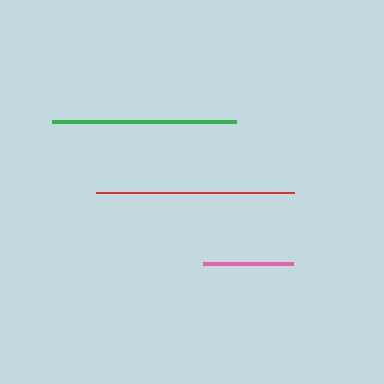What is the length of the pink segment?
The pink segment is approximately 90 pixels long.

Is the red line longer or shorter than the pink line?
The red line is longer than the pink line.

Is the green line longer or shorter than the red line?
The red line is longer than the green line.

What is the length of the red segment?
The red segment is approximately 198 pixels long.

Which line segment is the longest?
The red line is the longest at approximately 198 pixels.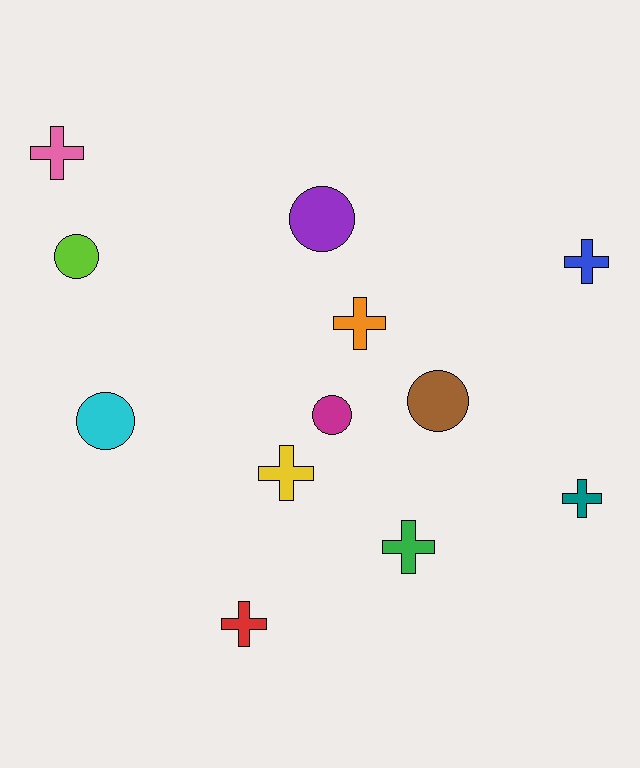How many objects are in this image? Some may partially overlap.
There are 12 objects.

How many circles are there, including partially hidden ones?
There are 5 circles.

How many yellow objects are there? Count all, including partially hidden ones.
There is 1 yellow object.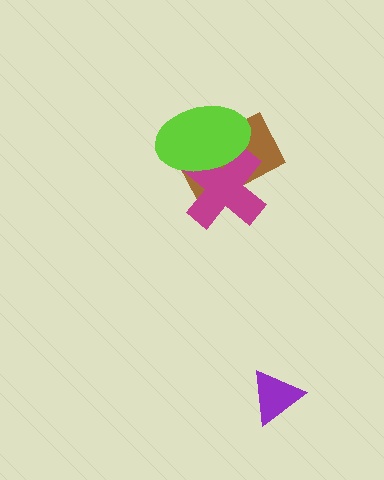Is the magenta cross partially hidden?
Yes, it is partially covered by another shape.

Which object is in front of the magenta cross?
The lime ellipse is in front of the magenta cross.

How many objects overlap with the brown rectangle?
2 objects overlap with the brown rectangle.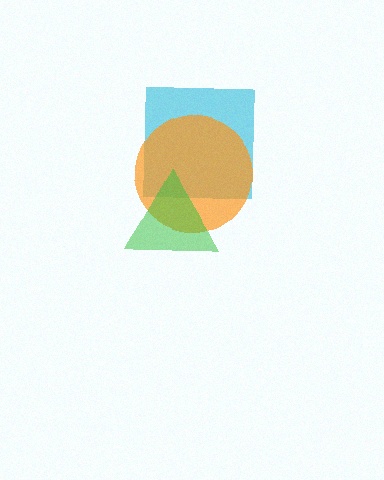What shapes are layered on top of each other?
The layered shapes are: a cyan square, an orange circle, a green triangle.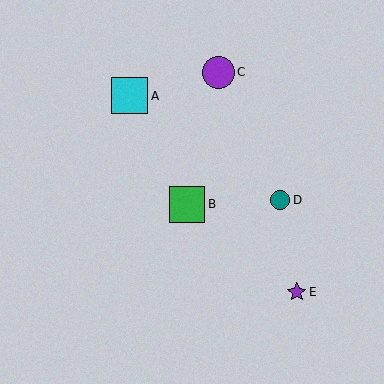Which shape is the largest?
The cyan square (labeled A) is the largest.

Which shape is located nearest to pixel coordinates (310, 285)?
The purple star (labeled E) at (297, 292) is nearest to that location.